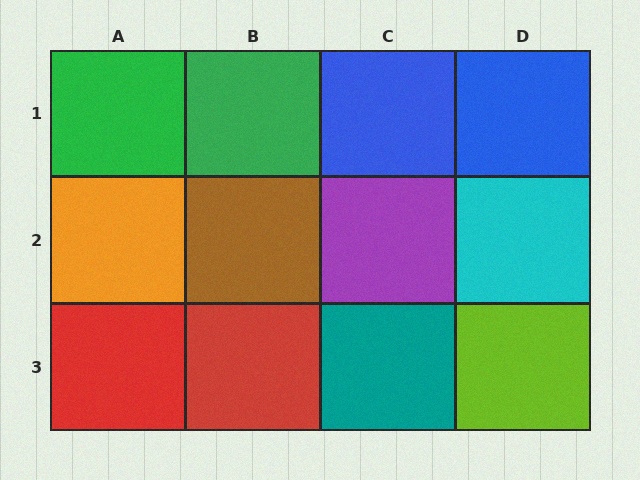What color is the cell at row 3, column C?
Teal.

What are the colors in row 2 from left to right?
Orange, brown, purple, cyan.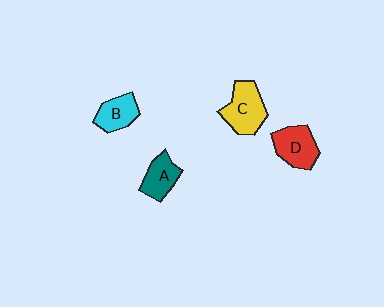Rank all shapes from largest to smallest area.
From largest to smallest: C (yellow), D (red), A (teal), B (cyan).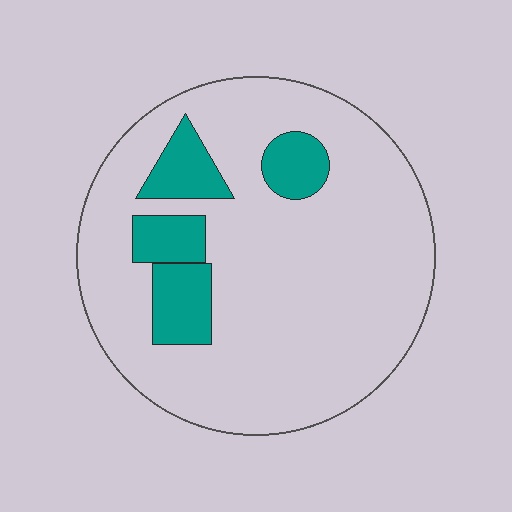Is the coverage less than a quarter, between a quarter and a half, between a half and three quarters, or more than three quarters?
Less than a quarter.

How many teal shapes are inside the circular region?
4.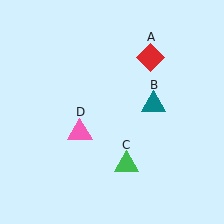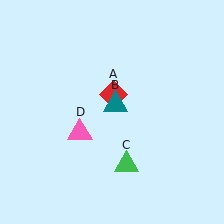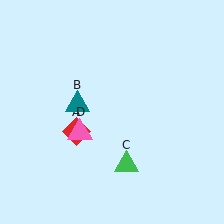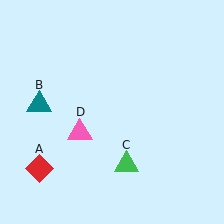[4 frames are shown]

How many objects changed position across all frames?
2 objects changed position: red diamond (object A), teal triangle (object B).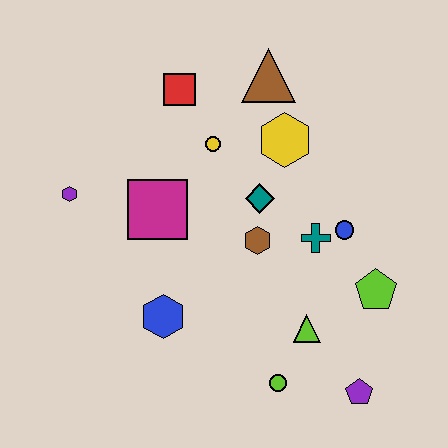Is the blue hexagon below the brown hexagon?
Yes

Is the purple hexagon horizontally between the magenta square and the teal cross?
No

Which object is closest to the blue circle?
The teal cross is closest to the blue circle.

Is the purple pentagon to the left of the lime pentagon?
Yes